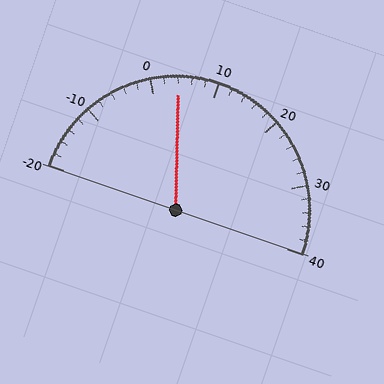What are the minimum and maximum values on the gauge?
The gauge ranges from -20 to 40.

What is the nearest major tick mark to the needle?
The nearest major tick mark is 0.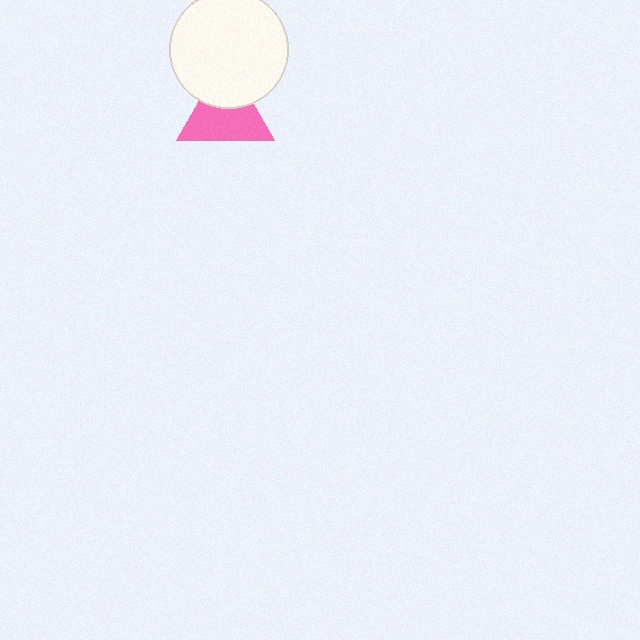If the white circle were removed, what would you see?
You would see the complete pink triangle.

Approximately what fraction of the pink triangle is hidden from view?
Roughly 36% of the pink triangle is hidden behind the white circle.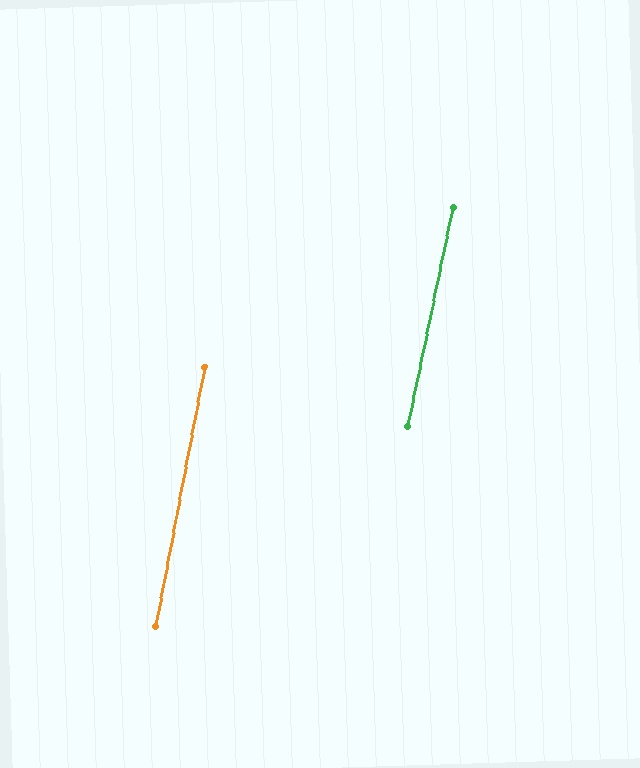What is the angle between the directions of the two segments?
Approximately 1 degree.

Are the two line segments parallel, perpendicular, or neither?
Parallel — their directions differ by only 0.8°.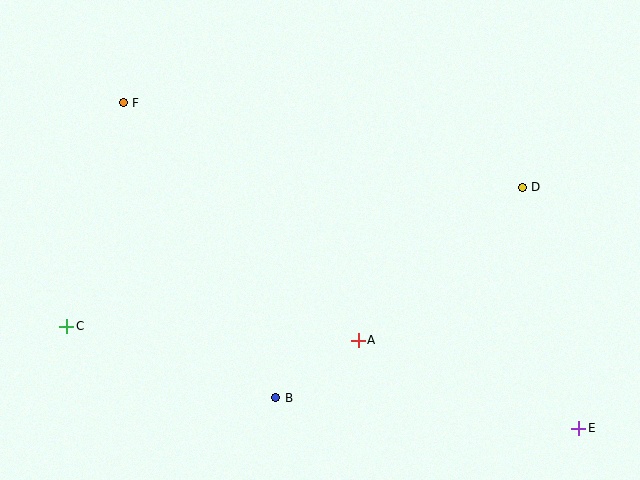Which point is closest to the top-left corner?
Point F is closest to the top-left corner.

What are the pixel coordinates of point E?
Point E is at (579, 428).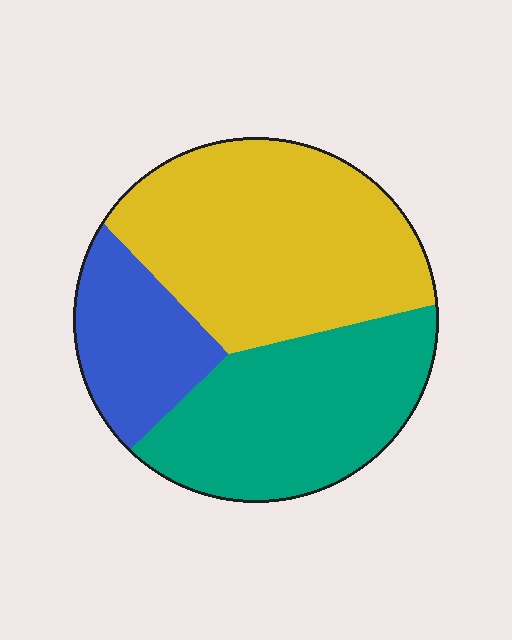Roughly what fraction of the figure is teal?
Teal covers about 35% of the figure.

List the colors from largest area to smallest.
From largest to smallest: yellow, teal, blue.